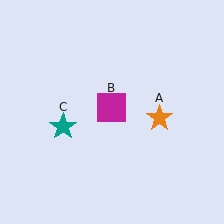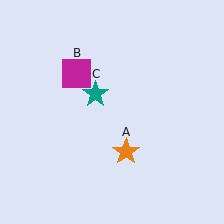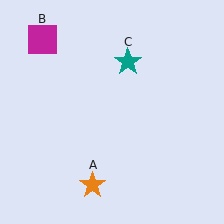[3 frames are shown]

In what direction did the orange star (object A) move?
The orange star (object A) moved down and to the left.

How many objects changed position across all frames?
3 objects changed position: orange star (object A), magenta square (object B), teal star (object C).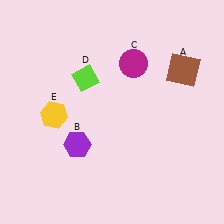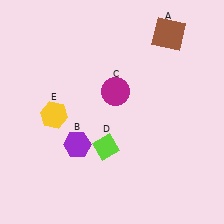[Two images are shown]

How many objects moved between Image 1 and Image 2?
3 objects moved between the two images.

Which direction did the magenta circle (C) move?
The magenta circle (C) moved down.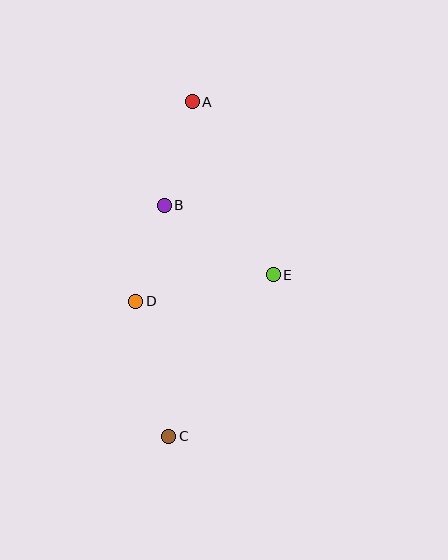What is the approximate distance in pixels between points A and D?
The distance between A and D is approximately 207 pixels.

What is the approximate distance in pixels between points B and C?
The distance between B and C is approximately 231 pixels.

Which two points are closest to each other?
Points B and D are closest to each other.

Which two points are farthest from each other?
Points A and C are farthest from each other.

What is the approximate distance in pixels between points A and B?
The distance between A and B is approximately 107 pixels.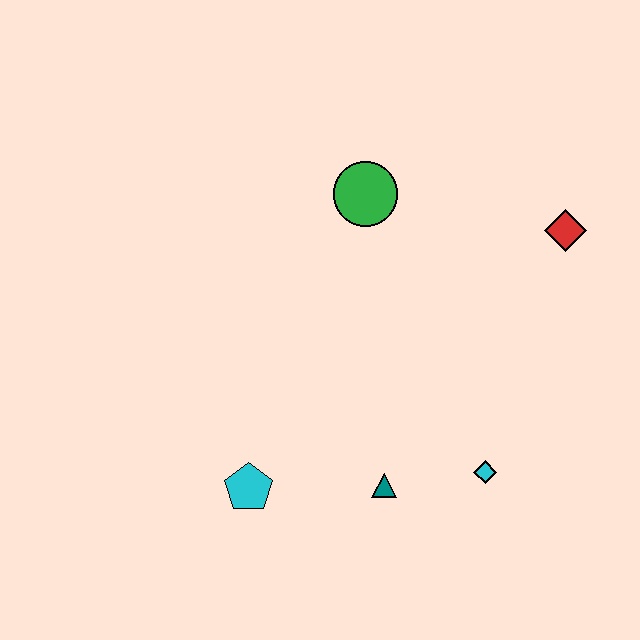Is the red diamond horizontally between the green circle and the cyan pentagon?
No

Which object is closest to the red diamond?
The green circle is closest to the red diamond.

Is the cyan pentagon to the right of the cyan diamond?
No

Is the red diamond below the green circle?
Yes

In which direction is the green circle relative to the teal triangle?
The green circle is above the teal triangle.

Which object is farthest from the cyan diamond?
The green circle is farthest from the cyan diamond.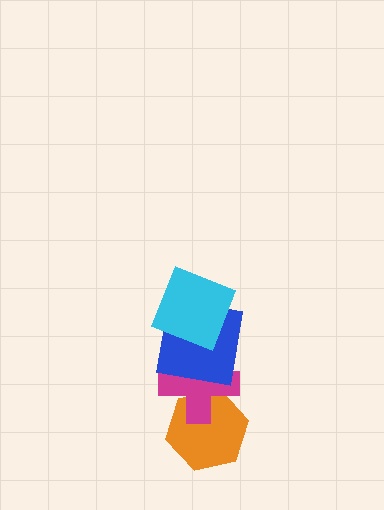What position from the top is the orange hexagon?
The orange hexagon is 4th from the top.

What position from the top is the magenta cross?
The magenta cross is 3rd from the top.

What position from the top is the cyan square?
The cyan square is 1st from the top.